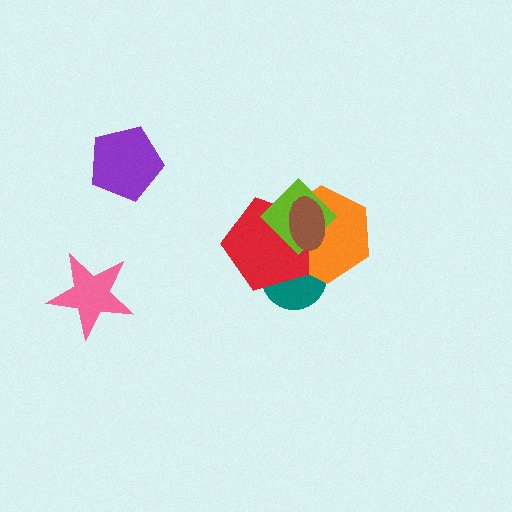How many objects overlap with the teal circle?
3 objects overlap with the teal circle.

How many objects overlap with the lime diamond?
4 objects overlap with the lime diamond.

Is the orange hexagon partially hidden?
Yes, it is partially covered by another shape.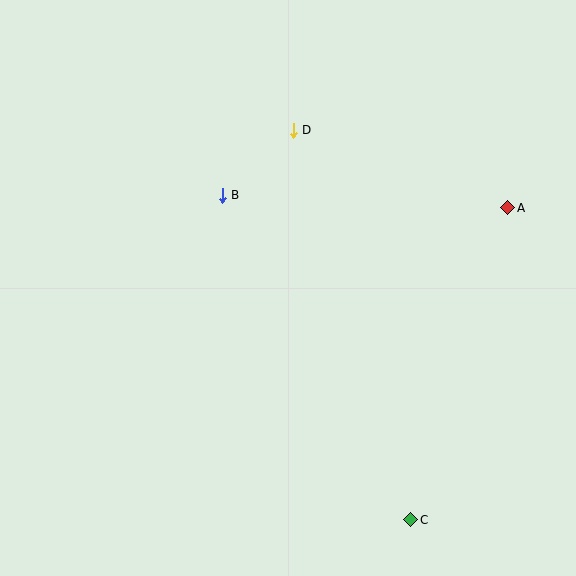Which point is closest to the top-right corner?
Point A is closest to the top-right corner.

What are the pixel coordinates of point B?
Point B is at (222, 195).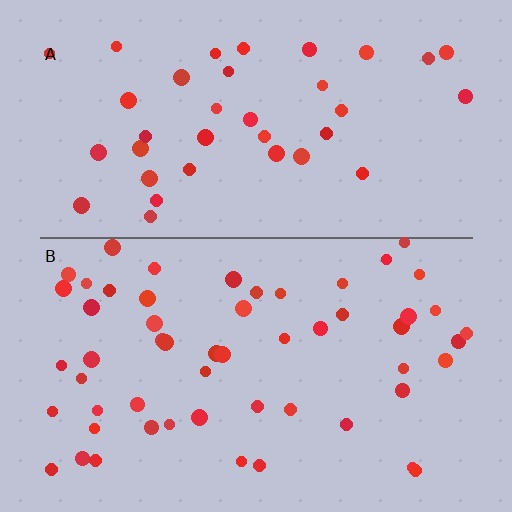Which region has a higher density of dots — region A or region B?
B (the bottom).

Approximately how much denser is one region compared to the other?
Approximately 1.5× — region B over region A.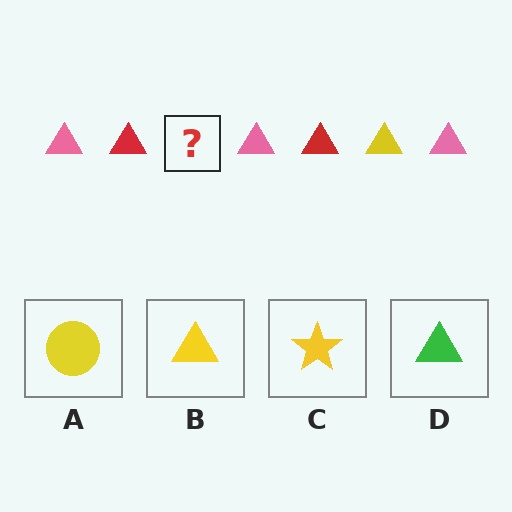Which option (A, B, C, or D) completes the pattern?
B.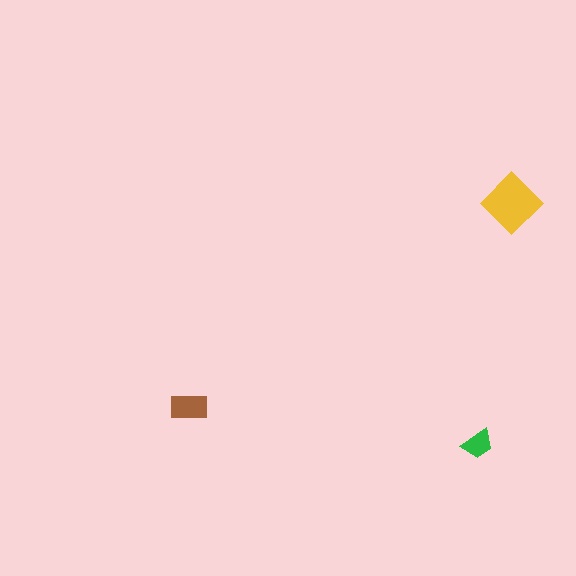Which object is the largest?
The yellow diamond.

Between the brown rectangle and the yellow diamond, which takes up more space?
The yellow diamond.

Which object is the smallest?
The green trapezoid.